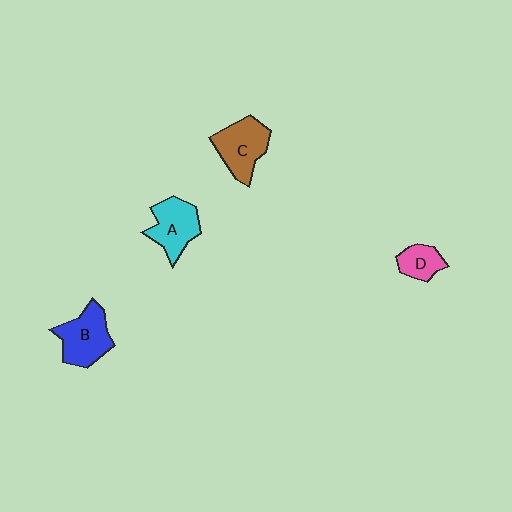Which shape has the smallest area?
Shape D (pink).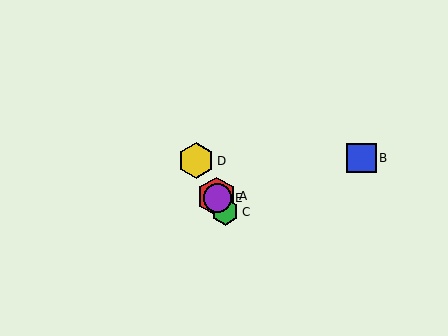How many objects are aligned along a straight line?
4 objects (A, C, D, E) are aligned along a straight line.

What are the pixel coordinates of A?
Object A is at (217, 196).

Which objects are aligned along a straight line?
Objects A, C, D, E are aligned along a straight line.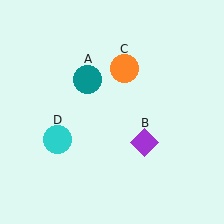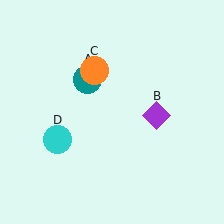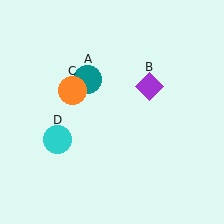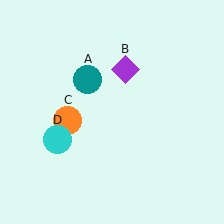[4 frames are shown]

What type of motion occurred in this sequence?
The purple diamond (object B), orange circle (object C) rotated counterclockwise around the center of the scene.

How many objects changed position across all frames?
2 objects changed position: purple diamond (object B), orange circle (object C).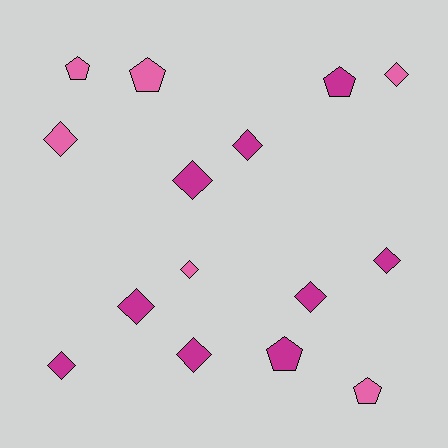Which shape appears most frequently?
Diamond, with 10 objects.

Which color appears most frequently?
Magenta, with 9 objects.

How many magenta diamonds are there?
There are 7 magenta diamonds.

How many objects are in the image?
There are 15 objects.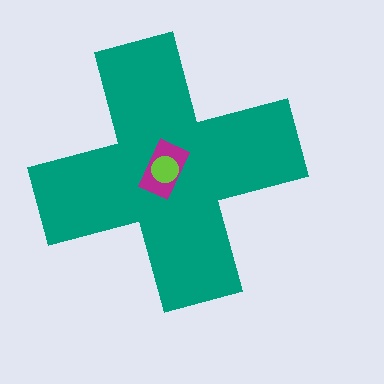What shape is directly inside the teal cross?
The magenta rectangle.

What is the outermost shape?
The teal cross.